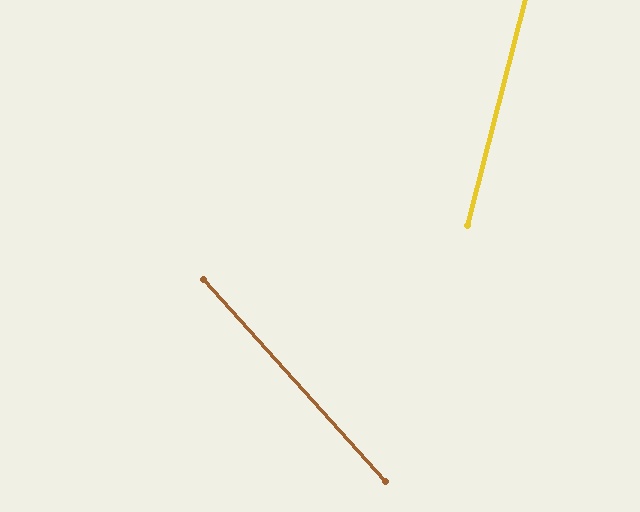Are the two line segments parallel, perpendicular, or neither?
Neither parallel nor perpendicular — they differ by about 56°.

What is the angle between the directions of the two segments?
Approximately 56 degrees.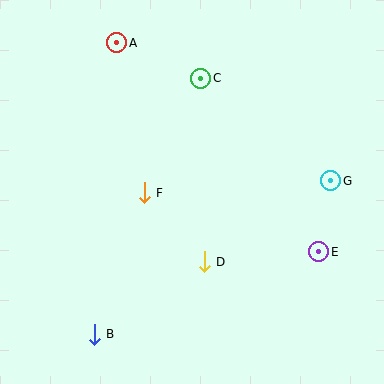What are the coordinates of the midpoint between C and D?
The midpoint between C and D is at (203, 170).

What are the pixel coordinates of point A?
Point A is at (117, 43).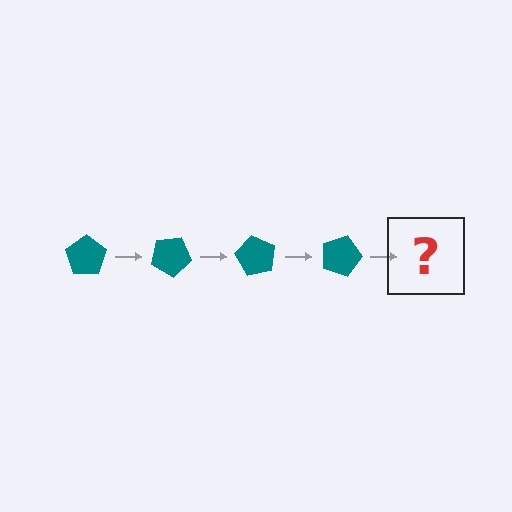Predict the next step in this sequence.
The next step is a teal pentagon rotated 120 degrees.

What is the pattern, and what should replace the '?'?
The pattern is that the pentagon rotates 30 degrees each step. The '?' should be a teal pentagon rotated 120 degrees.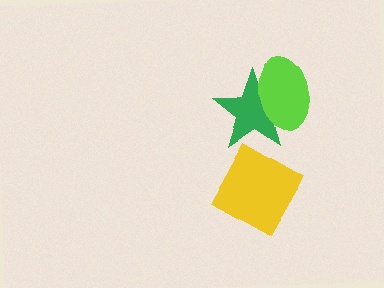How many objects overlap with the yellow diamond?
1 object overlaps with the yellow diamond.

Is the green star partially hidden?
Yes, it is partially covered by another shape.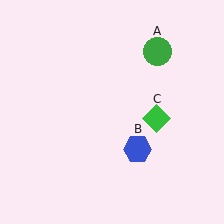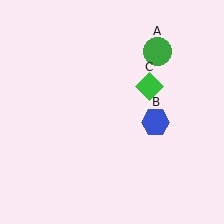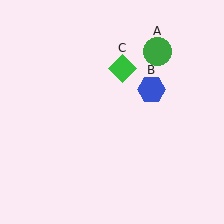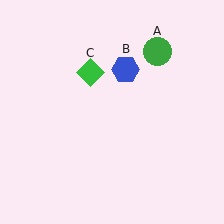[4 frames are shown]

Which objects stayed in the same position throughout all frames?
Green circle (object A) remained stationary.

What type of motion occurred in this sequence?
The blue hexagon (object B), green diamond (object C) rotated counterclockwise around the center of the scene.